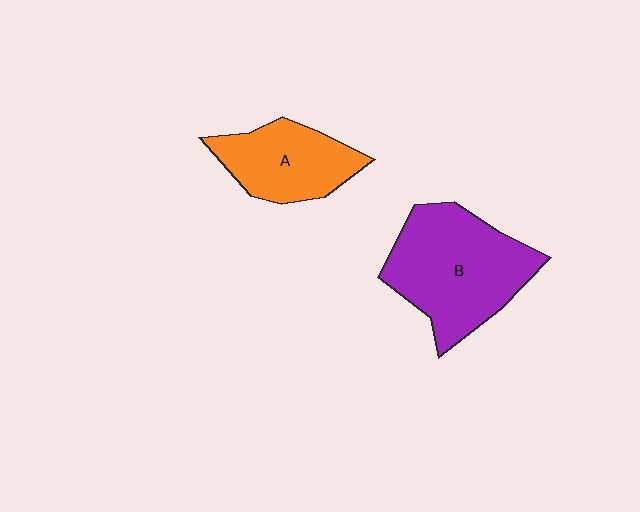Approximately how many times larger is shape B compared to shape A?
Approximately 1.6 times.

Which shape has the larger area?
Shape B (purple).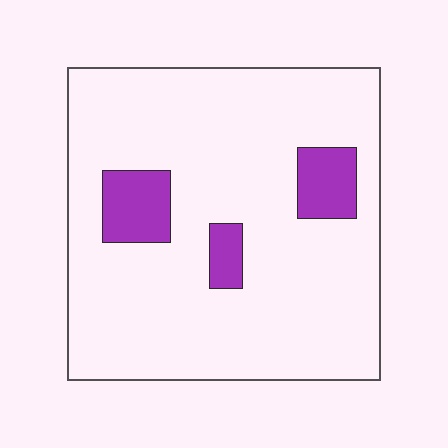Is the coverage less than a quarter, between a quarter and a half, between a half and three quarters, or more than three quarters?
Less than a quarter.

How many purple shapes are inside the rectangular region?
3.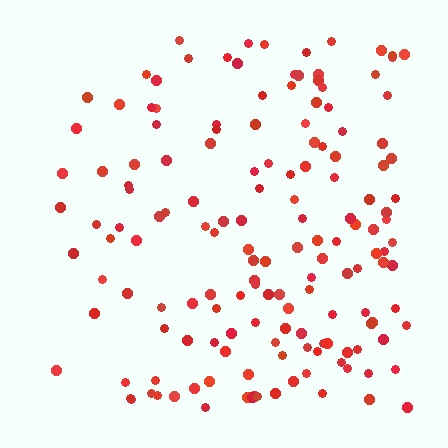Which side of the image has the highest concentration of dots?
The right.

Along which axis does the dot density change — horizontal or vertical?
Horizontal.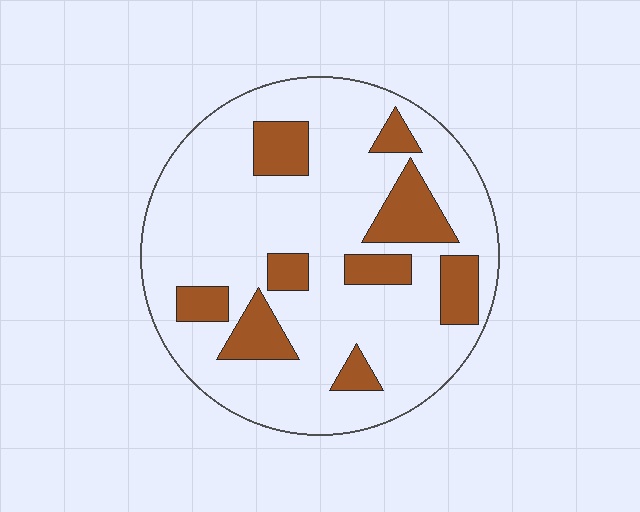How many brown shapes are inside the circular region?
9.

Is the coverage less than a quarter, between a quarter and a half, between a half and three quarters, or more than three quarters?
Less than a quarter.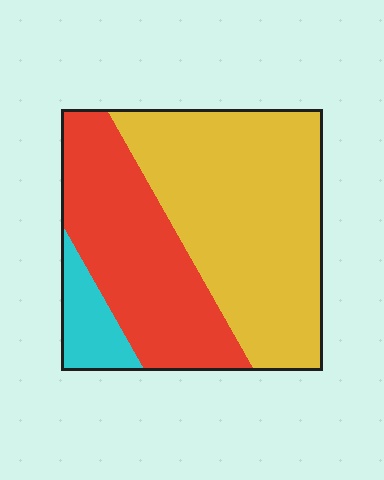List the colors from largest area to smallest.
From largest to smallest: yellow, red, cyan.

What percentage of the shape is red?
Red takes up between a third and a half of the shape.